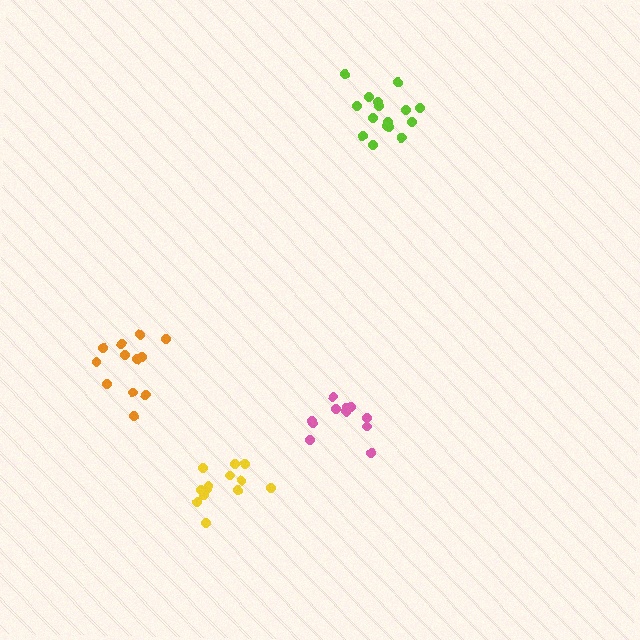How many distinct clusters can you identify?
There are 4 distinct clusters.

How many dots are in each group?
Group 1: 16 dots, Group 2: 13 dots, Group 3: 11 dots, Group 4: 12 dots (52 total).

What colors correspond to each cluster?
The clusters are colored: lime, yellow, pink, orange.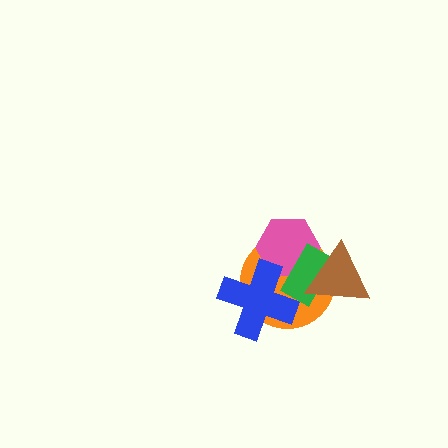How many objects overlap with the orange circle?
4 objects overlap with the orange circle.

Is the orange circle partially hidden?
Yes, it is partially covered by another shape.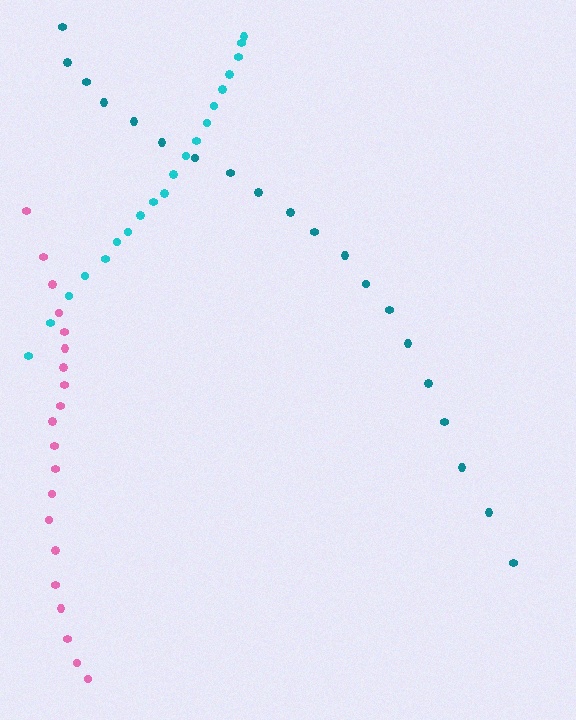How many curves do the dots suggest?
There are 3 distinct paths.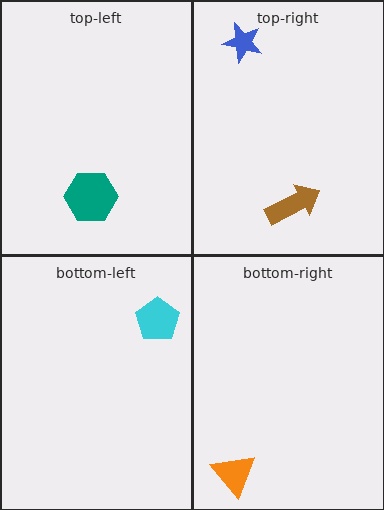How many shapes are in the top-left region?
1.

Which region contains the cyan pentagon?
The bottom-left region.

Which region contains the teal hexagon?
The top-left region.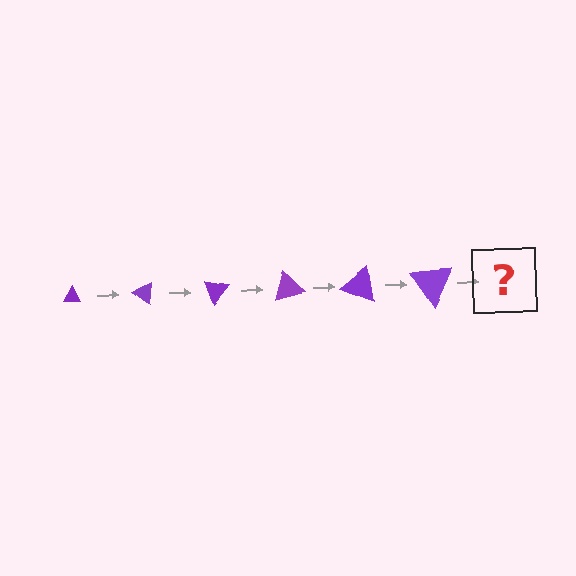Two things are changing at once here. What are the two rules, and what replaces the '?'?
The two rules are that the triangle grows larger each step and it rotates 35 degrees each step. The '?' should be a triangle, larger than the previous one and rotated 210 degrees from the start.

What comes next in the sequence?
The next element should be a triangle, larger than the previous one and rotated 210 degrees from the start.